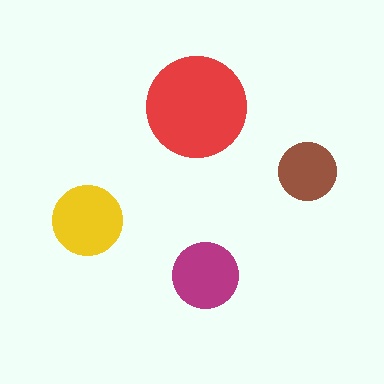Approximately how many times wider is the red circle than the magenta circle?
About 1.5 times wider.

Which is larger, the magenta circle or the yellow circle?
The yellow one.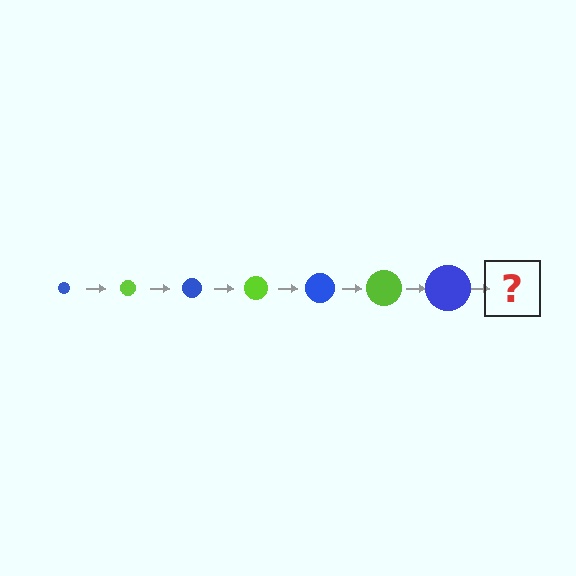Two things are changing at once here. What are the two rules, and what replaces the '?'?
The two rules are that the circle grows larger each step and the color cycles through blue and lime. The '?' should be a lime circle, larger than the previous one.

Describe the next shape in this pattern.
It should be a lime circle, larger than the previous one.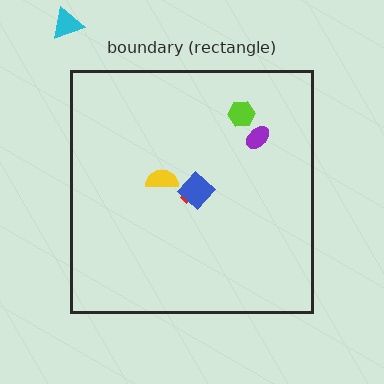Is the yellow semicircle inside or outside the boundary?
Inside.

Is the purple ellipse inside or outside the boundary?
Inside.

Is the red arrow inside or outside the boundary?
Inside.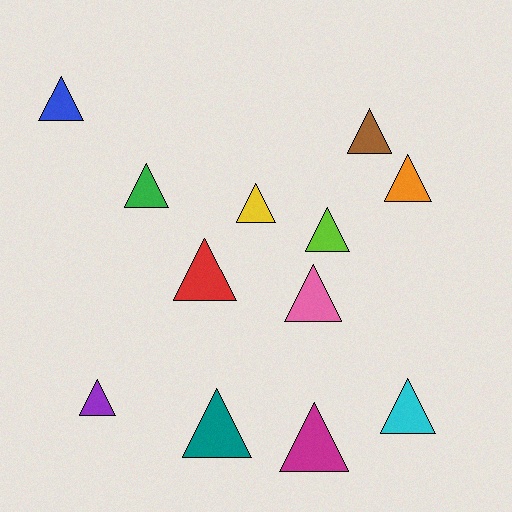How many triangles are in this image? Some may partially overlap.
There are 12 triangles.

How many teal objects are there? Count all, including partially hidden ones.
There is 1 teal object.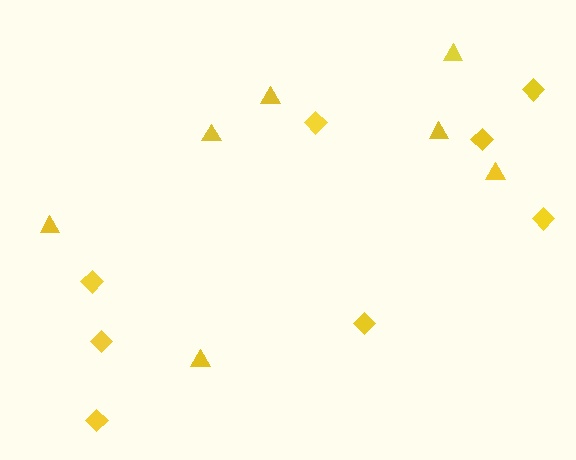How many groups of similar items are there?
There are 2 groups: one group of triangles (7) and one group of diamonds (8).